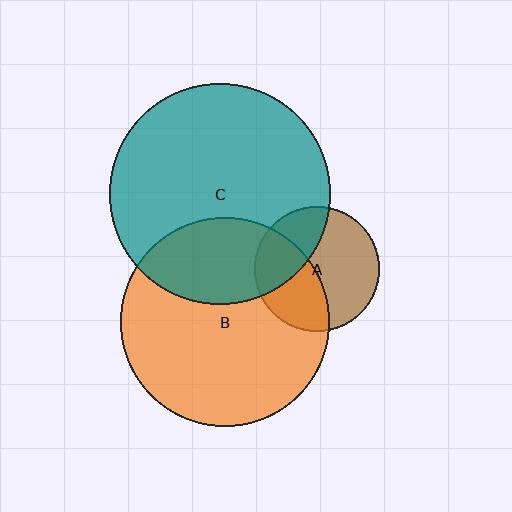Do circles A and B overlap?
Yes.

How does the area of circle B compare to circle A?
Approximately 2.8 times.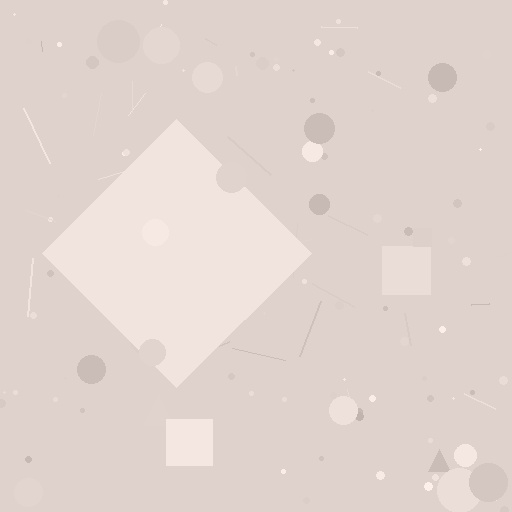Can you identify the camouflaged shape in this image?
The camouflaged shape is a diamond.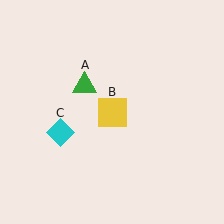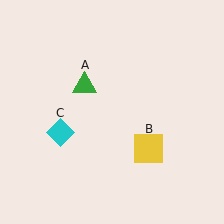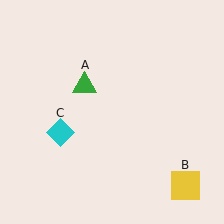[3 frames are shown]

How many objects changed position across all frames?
1 object changed position: yellow square (object B).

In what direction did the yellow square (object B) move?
The yellow square (object B) moved down and to the right.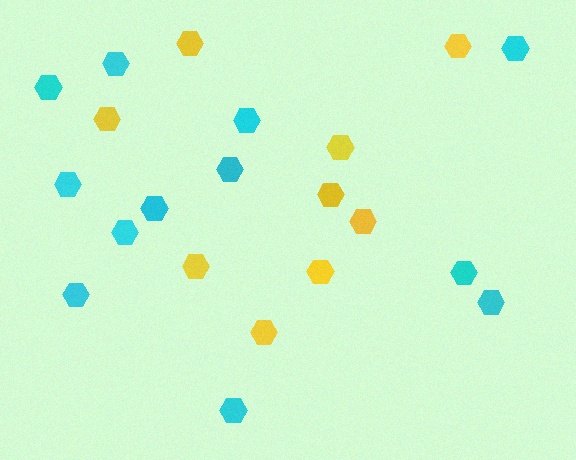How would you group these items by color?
There are 2 groups: one group of cyan hexagons (12) and one group of yellow hexagons (9).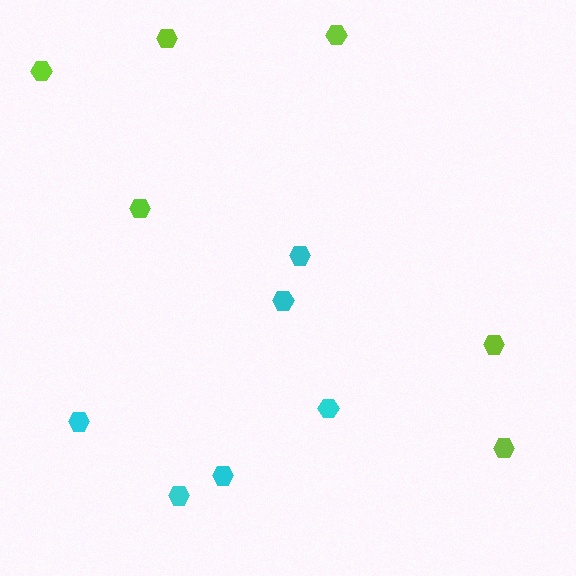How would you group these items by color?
There are 2 groups: one group of cyan hexagons (6) and one group of lime hexagons (6).